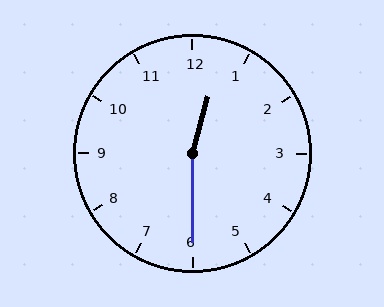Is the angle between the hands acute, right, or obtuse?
It is obtuse.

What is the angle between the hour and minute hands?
Approximately 165 degrees.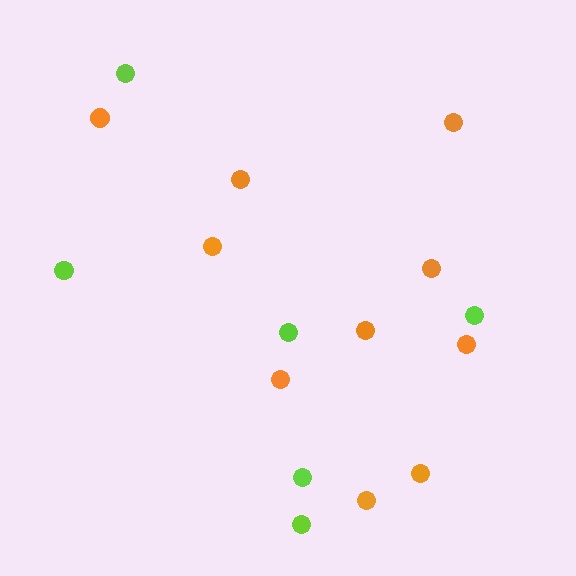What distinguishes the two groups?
There are 2 groups: one group of orange circles (10) and one group of lime circles (6).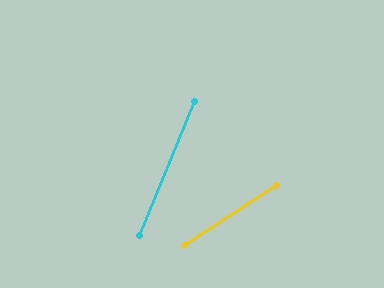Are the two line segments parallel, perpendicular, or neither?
Neither parallel nor perpendicular — they differ by about 34°.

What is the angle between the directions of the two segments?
Approximately 34 degrees.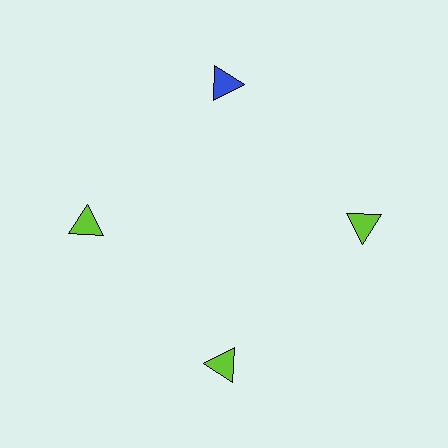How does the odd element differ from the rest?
It has a different color: blue instead of lime.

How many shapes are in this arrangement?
There are 4 shapes arranged in a ring pattern.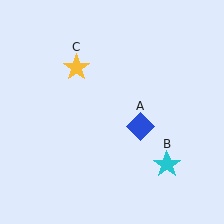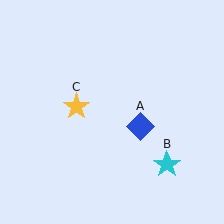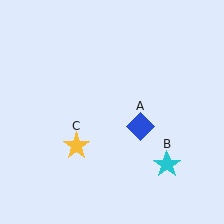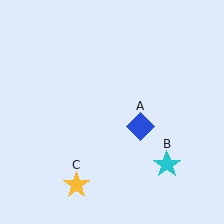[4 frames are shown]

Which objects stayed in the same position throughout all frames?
Blue diamond (object A) and cyan star (object B) remained stationary.